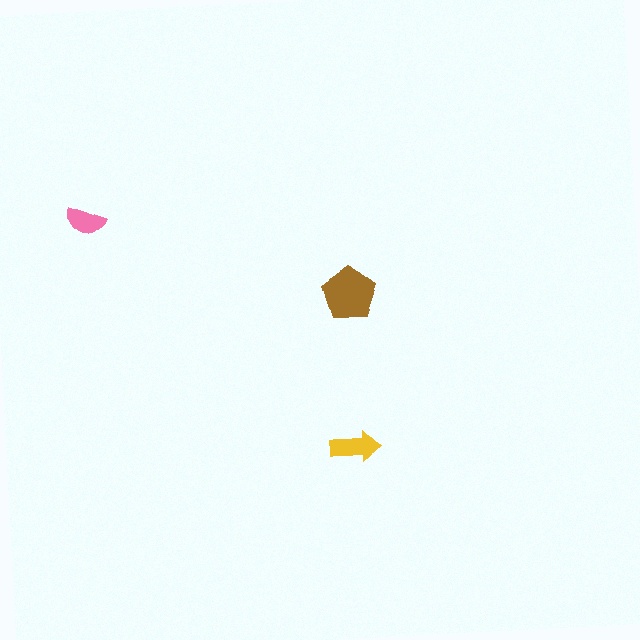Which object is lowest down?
The yellow arrow is bottommost.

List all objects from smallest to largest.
The pink semicircle, the yellow arrow, the brown pentagon.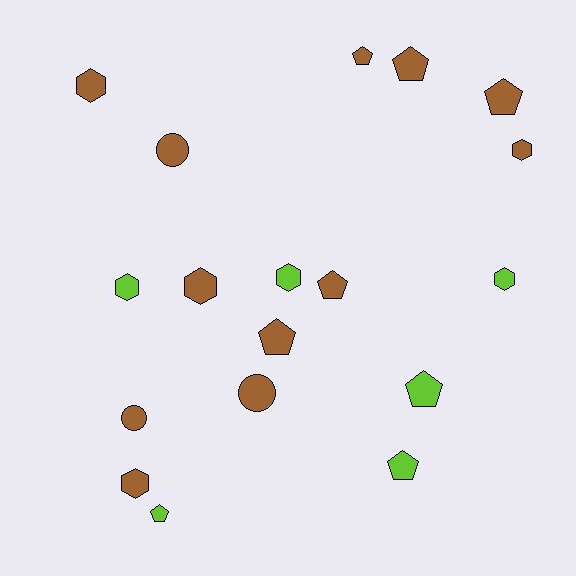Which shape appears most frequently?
Pentagon, with 8 objects.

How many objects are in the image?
There are 18 objects.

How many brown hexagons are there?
There are 4 brown hexagons.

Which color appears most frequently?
Brown, with 12 objects.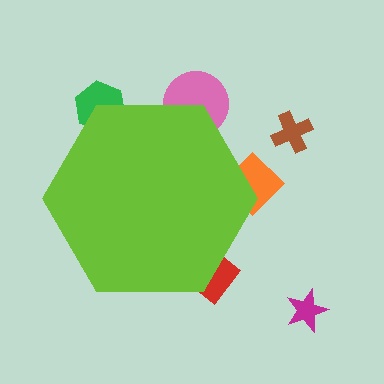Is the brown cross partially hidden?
No, the brown cross is fully visible.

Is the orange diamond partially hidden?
Yes, the orange diamond is partially hidden behind the lime hexagon.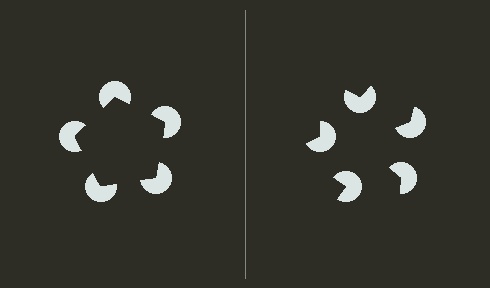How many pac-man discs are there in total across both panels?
10 — 5 on each side.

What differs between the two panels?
The pac-man discs are positioned identically on both sides; only the wedge orientations differ. On the left they align to a pentagon; on the right they are misaligned.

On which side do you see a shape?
An illusory pentagon appears on the left side. On the right side the wedge cuts are rotated, so no coherent shape forms.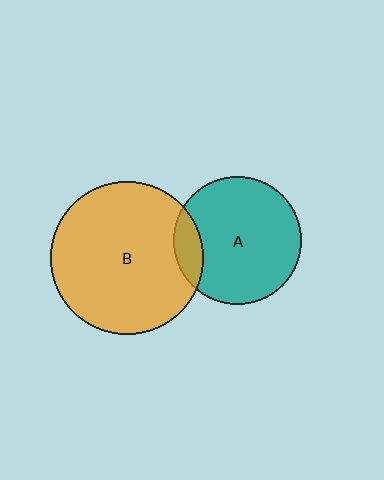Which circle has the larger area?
Circle B (orange).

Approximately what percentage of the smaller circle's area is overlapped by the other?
Approximately 15%.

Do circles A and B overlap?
Yes.